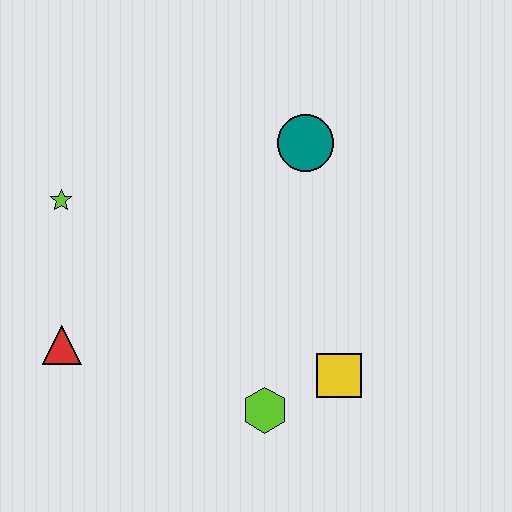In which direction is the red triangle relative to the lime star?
The red triangle is below the lime star.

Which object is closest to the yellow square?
The lime hexagon is closest to the yellow square.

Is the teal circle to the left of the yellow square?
Yes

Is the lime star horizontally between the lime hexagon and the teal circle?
No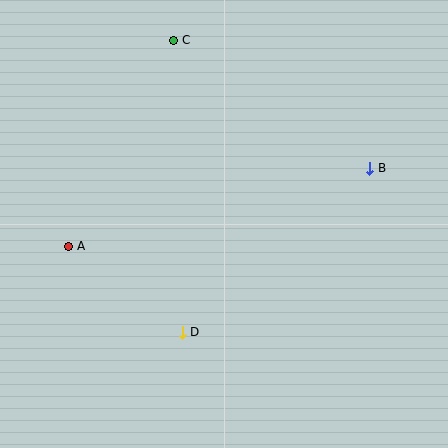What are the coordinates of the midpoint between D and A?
The midpoint between D and A is at (126, 289).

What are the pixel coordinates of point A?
Point A is at (69, 246).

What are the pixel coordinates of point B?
Point B is at (370, 168).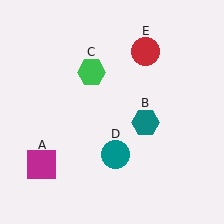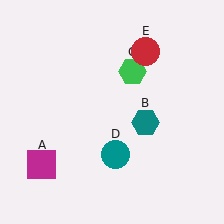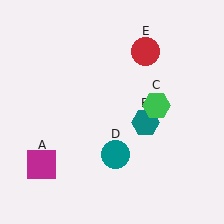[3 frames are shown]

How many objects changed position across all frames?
1 object changed position: green hexagon (object C).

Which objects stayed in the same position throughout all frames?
Magenta square (object A) and teal hexagon (object B) and teal circle (object D) and red circle (object E) remained stationary.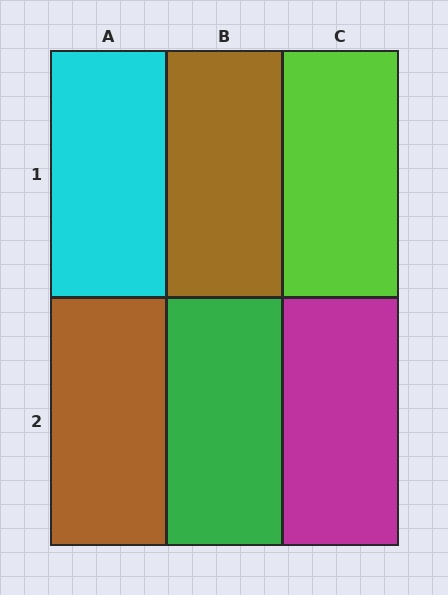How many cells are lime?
1 cell is lime.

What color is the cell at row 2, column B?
Green.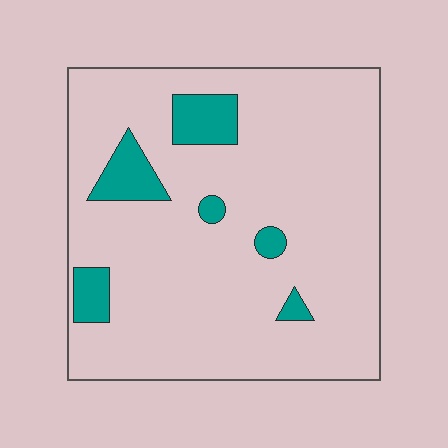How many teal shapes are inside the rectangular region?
6.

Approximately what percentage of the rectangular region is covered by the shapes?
Approximately 10%.